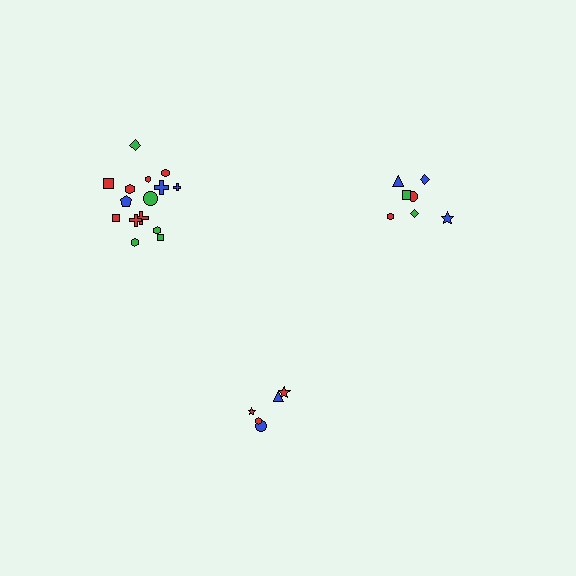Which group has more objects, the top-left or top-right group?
The top-left group.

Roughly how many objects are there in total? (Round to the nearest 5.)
Roughly 25 objects in total.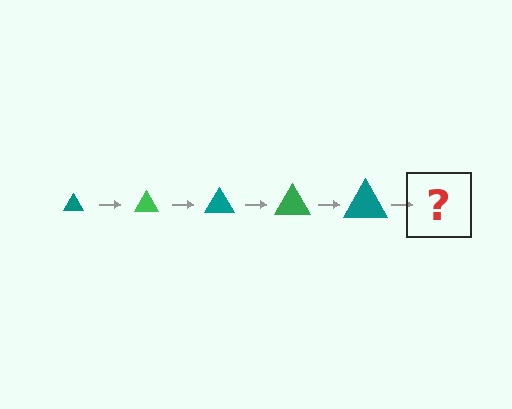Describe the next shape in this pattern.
It should be a green triangle, larger than the previous one.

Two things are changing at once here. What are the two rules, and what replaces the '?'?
The two rules are that the triangle grows larger each step and the color cycles through teal and green. The '?' should be a green triangle, larger than the previous one.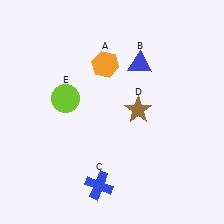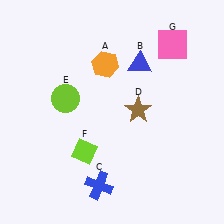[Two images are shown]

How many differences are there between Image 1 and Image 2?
There are 2 differences between the two images.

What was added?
A lime diamond (F), a pink square (G) were added in Image 2.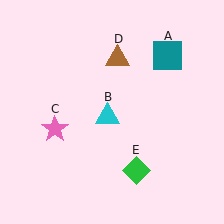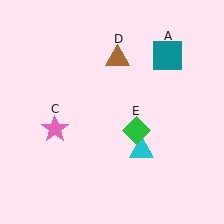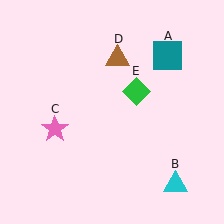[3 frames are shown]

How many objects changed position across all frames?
2 objects changed position: cyan triangle (object B), green diamond (object E).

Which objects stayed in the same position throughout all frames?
Teal square (object A) and pink star (object C) and brown triangle (object D) remained stationary.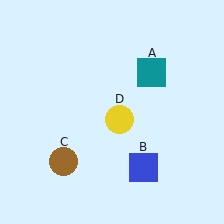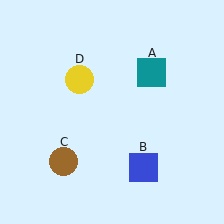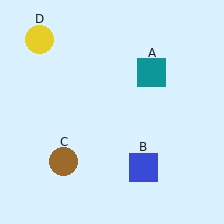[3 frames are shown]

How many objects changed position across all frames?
1 object changed position: yellow circle (object D).